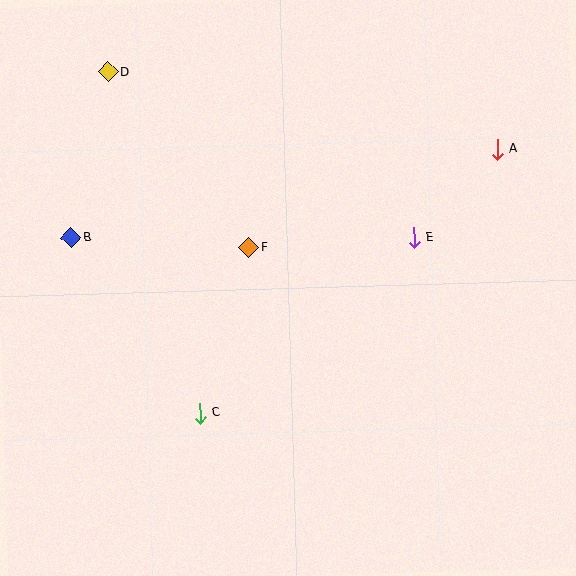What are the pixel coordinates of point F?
Point F is at (248, 248).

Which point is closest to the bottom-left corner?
Point C is closest to the bottom-left corner.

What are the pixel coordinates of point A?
Point A is at (497, 149).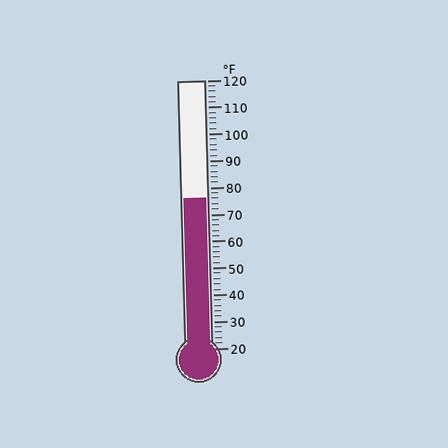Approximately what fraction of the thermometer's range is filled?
The thermometer is filled to approximately 55% of its range.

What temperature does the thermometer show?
The thermometer shows approximately 76°F.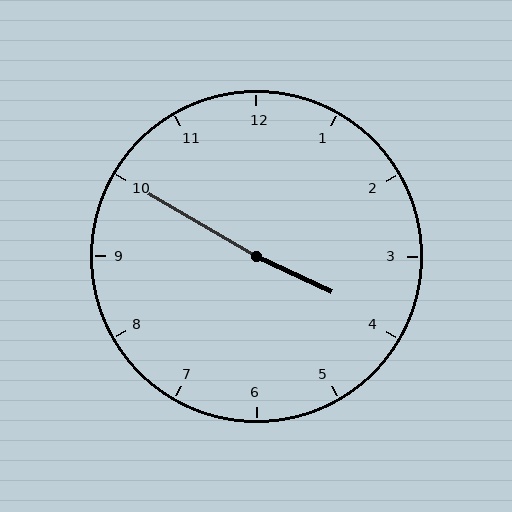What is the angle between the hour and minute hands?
Approximately 175 degrees.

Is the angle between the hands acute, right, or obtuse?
It is obtuse.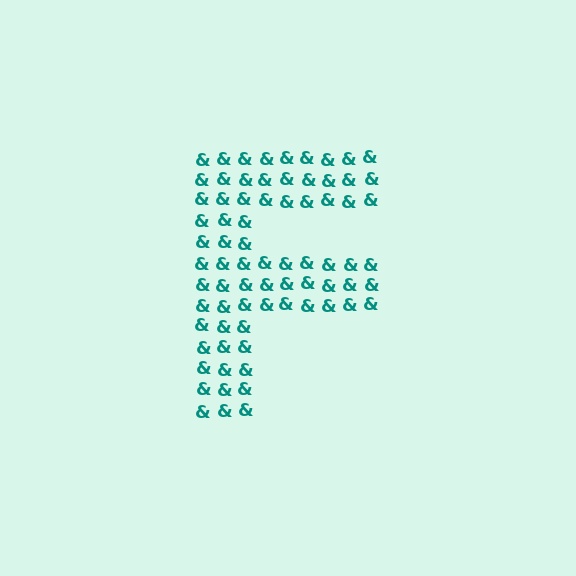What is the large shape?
The large shape is the letter F.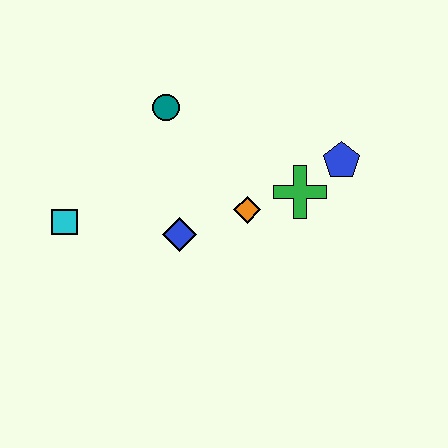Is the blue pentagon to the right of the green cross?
Yes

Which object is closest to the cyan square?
The blue diamond is closest to the cyan square.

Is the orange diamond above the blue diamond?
Yes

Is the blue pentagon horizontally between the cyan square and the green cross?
No